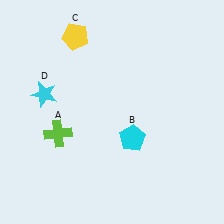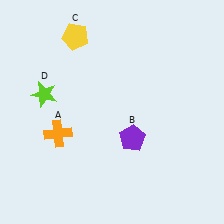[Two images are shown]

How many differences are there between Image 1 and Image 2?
There are 3 differences between the two images.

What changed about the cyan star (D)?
In Image 1, D is cyan. In Image 2, it changed to lime.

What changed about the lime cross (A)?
In Image 1, A is lime. In Image 2, it changed to orange.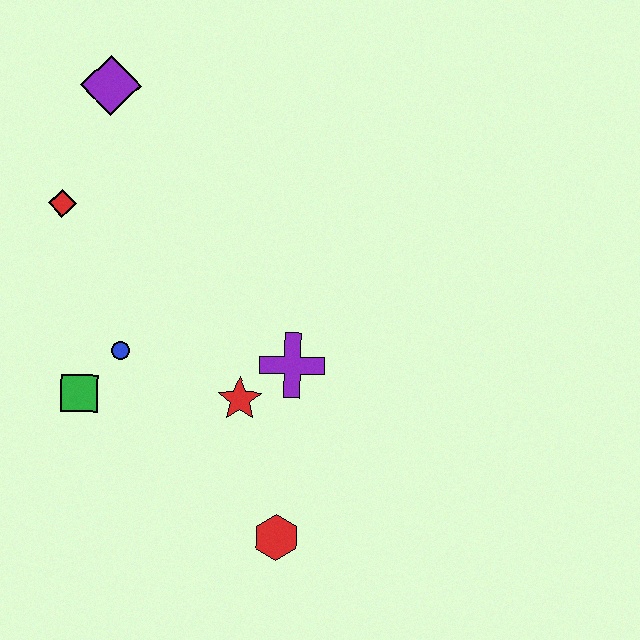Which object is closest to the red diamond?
The purple diamond is closest to the red diamond.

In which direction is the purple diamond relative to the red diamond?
The purple diamond is above the red diamond.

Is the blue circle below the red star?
No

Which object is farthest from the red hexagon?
The purple diamond is farthest from the red hexagon.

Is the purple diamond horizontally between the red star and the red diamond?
Yes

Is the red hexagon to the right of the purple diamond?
Yes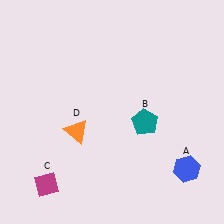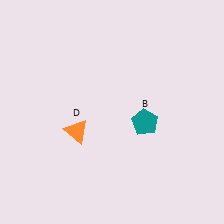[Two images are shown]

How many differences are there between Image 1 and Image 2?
There are 2 differences between the two images.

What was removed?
The blue hexagon (A), the magenta diamond (C) were removed in Image 2.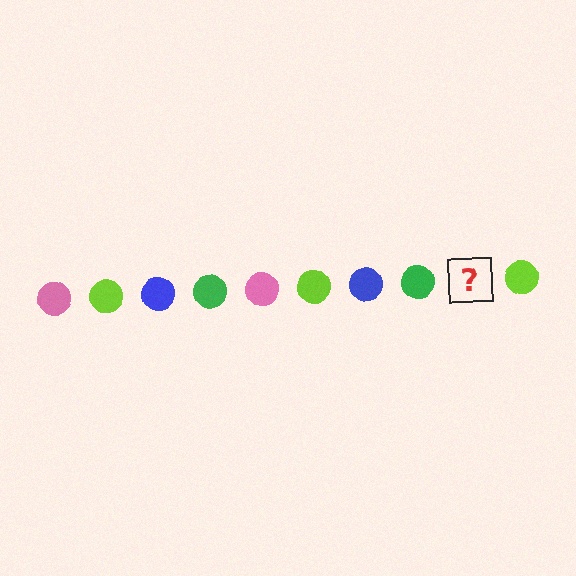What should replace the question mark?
The question mark should be replaced with a pink circle.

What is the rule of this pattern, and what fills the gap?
The rule is that the pattern cycles through pink, lime, blue, green circles. The gap should be filled with a pink circle.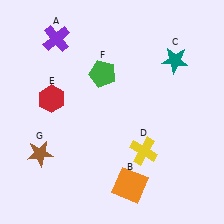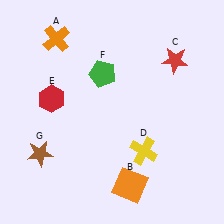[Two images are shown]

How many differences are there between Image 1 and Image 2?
There are 2 differences between the two images.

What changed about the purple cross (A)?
In Image 1, A is purple. In Image 2, it changed to orange.